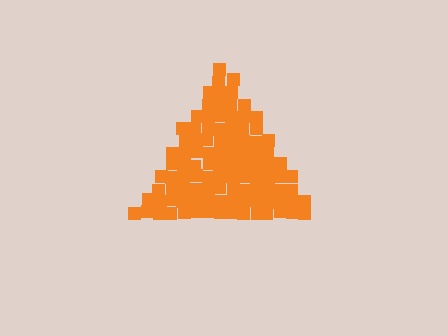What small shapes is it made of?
It is made of small squares.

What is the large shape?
The large shape is a triangle.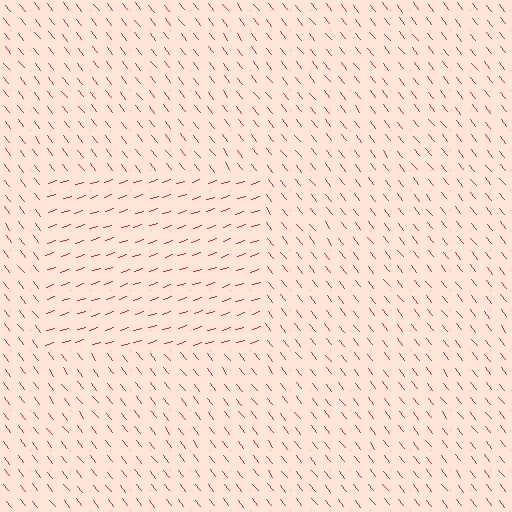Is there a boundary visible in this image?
Yes, there is a texture boundary formed by a change in line orientation.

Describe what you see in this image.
The image is filled with small red line segments. A rectangle region in the image has lines oriented differently from the surrounding lines, creating a visible texture boundary.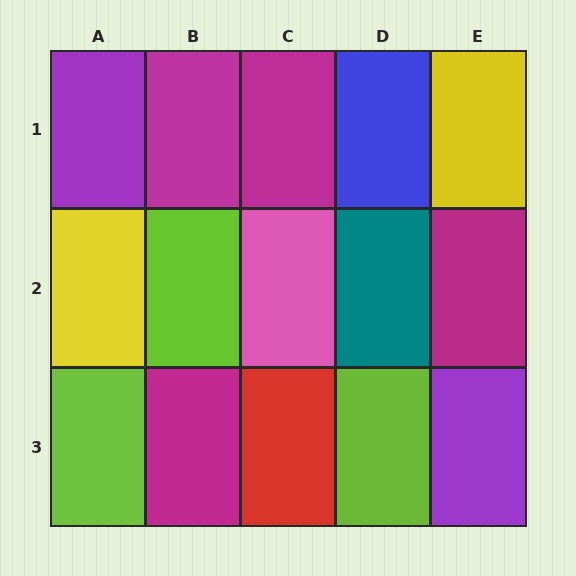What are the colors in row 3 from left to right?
Lime, magenta, red, lime, purple.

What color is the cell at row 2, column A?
Yellow.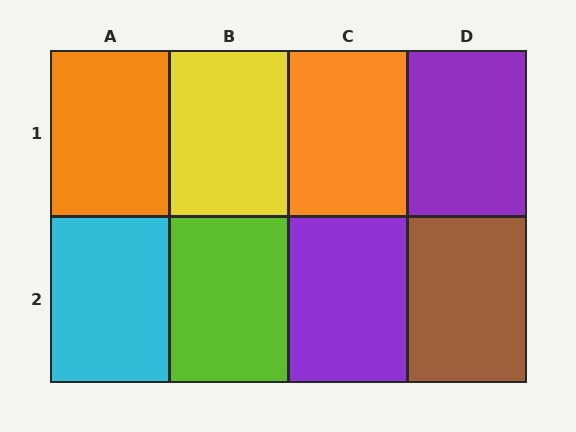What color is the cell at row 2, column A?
Cyan.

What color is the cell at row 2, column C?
Purple.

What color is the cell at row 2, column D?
Brown.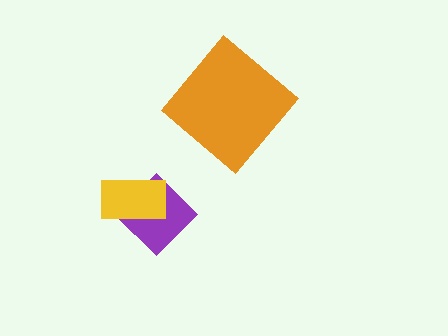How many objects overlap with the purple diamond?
1 object overlaps with the purple diamond.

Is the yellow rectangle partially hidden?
No, no other shape covers it.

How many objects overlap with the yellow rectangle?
1 object overlaps with the yellow rectangle.